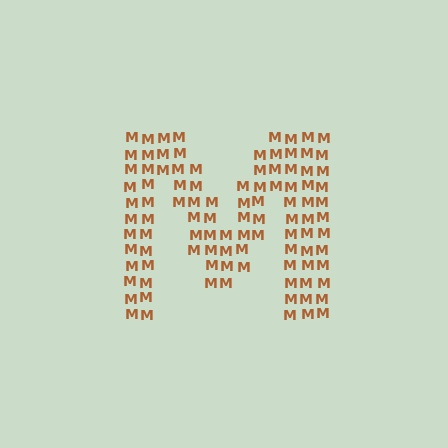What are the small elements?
The small elements are letter M's.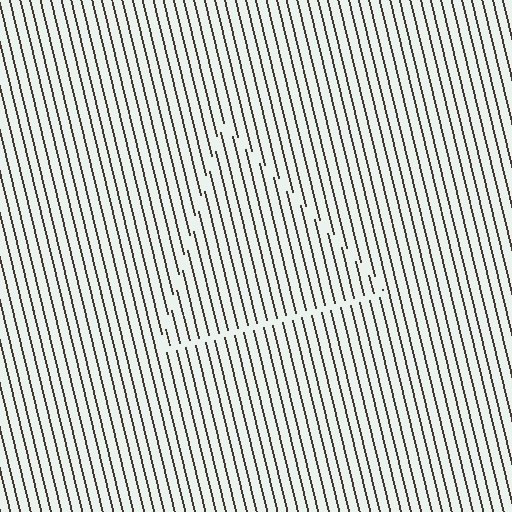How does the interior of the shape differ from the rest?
The interior of the shape contains the same grating, shifted by half a period — the contour is defined by the phase discontinuity where line-ends from the inner and outer gratings abut.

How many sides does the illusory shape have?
3 sides — the line-ends trace a triangle.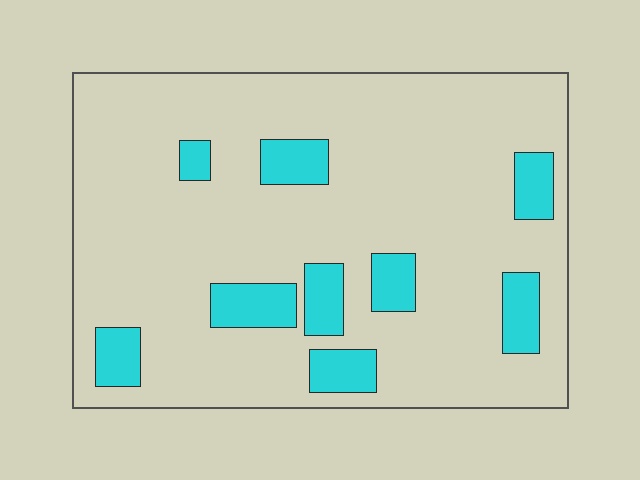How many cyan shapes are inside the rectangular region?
9.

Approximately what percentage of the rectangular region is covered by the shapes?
Approximately 15%.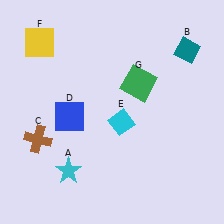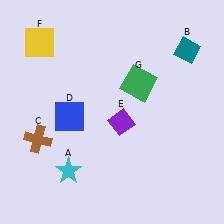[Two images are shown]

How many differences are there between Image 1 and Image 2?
There is 1 difference between the two images.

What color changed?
The diamond (E) changed from cyan in Image 1 to purple in Image 2.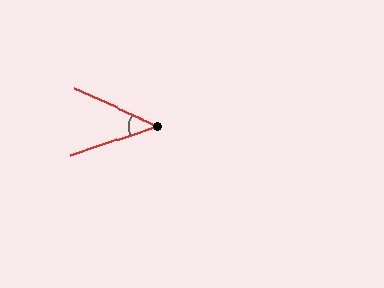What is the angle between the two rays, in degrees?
Approximately 43 degrees.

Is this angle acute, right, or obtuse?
It is acute.